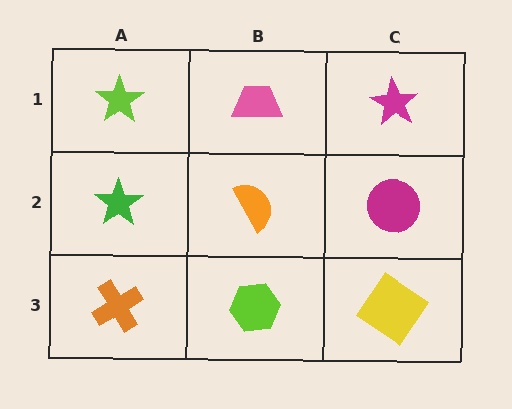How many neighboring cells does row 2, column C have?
3.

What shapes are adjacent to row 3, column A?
A green star (row 2, column A), a lime hexagon (row 3, column B).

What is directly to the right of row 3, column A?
A lime hexagon.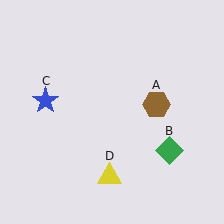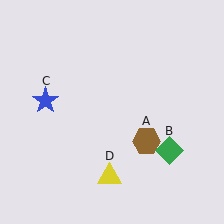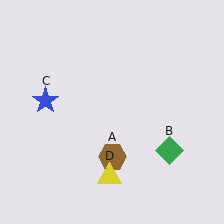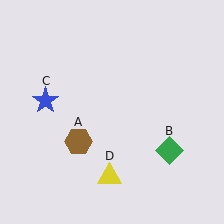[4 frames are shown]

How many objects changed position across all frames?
1 object changed position: brown hexagon (object A).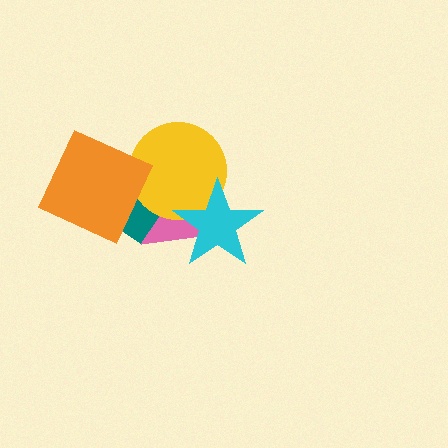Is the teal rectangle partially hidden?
Yes, it is partially covered by another shape.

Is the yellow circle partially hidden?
Yes, it is partially covered by another shape.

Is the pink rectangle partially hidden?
Yes, it is partially covered by another shape.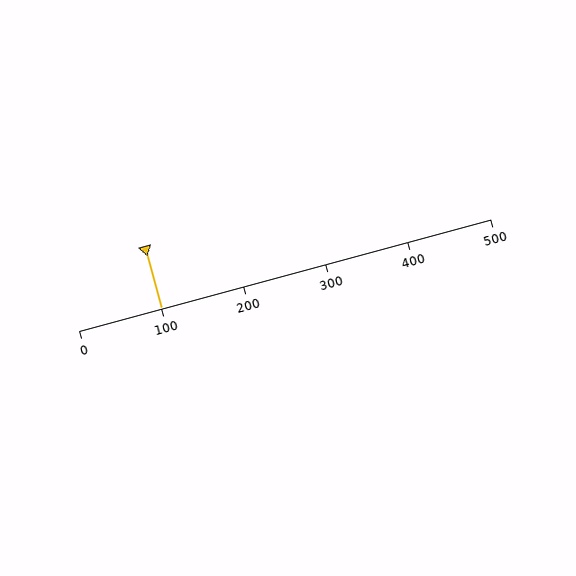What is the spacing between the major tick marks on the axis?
The major ticks are spaced 100 apart.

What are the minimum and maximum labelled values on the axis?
The axis runs from 0 to 500.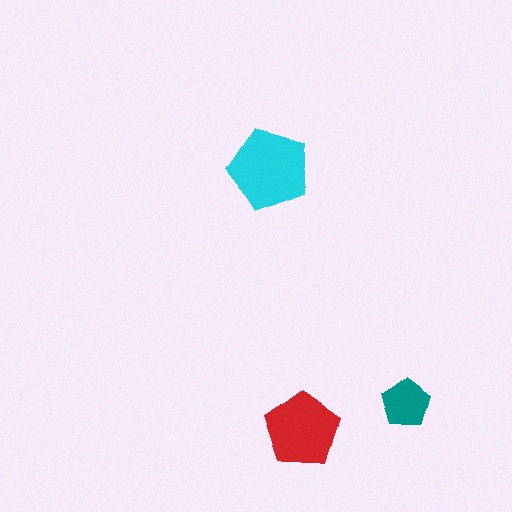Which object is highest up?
The cyan pentagon is topmost.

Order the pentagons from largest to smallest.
the cyan one, the red one, the teal one.